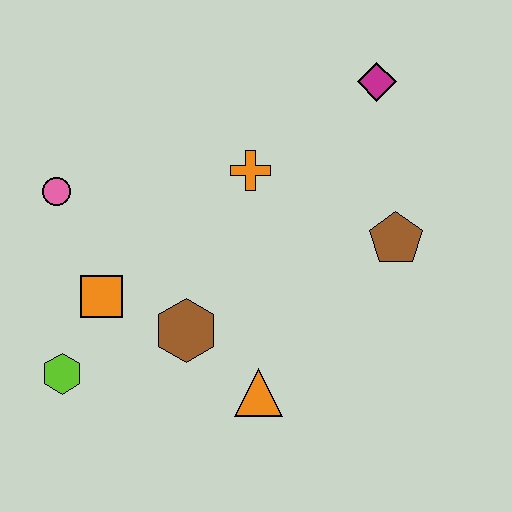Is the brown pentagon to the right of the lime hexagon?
Yes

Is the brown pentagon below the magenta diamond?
Yes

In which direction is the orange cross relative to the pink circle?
The orange cross is to the right of the pink circle.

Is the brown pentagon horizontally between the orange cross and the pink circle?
No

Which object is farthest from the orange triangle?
The magenta diamond is farthest from the orange triangle.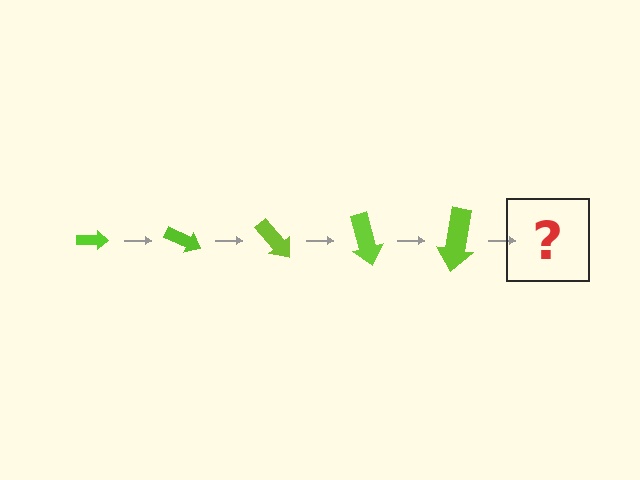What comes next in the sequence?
The next element should be an arrow, larger than the previous one and rotated 125 degrees from the start.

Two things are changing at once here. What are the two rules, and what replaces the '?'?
The two rules are that the arrow grows larger each step and it rotates 25 degrees each step. The '?' should be an arrow, larger than the previous one and rotated 125 degrees from the start.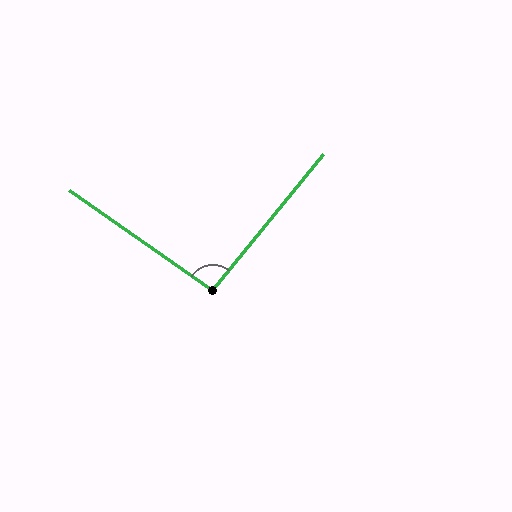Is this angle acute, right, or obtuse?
It is approximately a right angle.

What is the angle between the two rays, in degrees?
Approximately 94 degrees.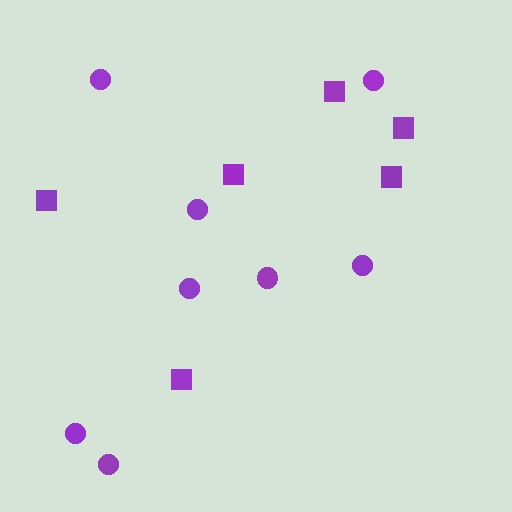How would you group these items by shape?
There are 2 groups: one group of circles (8) and one group of squares (6).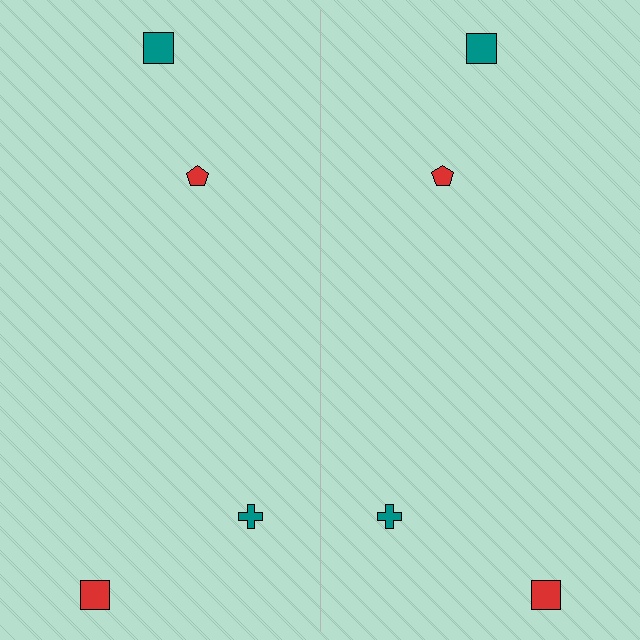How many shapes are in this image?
There are 8 shapes in this image.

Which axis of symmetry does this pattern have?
The pattern has a vertical axis of symmetry running through the center of the image.